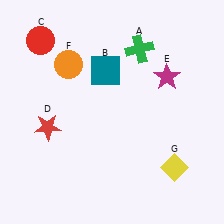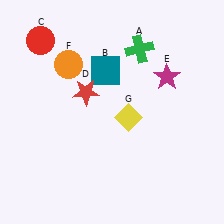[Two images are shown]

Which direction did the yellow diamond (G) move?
The yellow diamond (G) moved up.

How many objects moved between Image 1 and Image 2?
2 objects moved between the two images.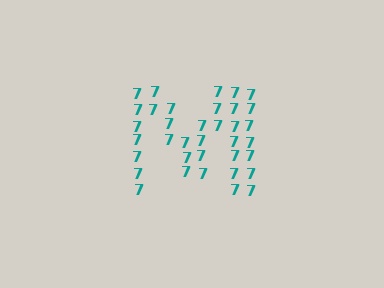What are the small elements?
The small elements are digit 7's.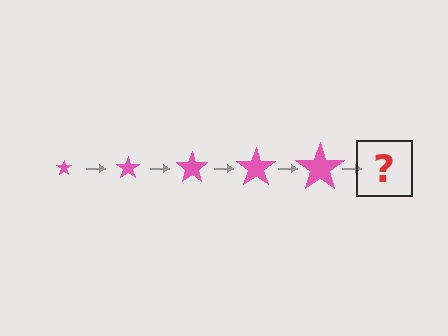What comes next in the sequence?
The next element should be a pink star, larger than the previous one.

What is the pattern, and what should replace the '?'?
The pattern is that the star gets progressively larger each step. The '?' should be a pink star, larger than the previous one.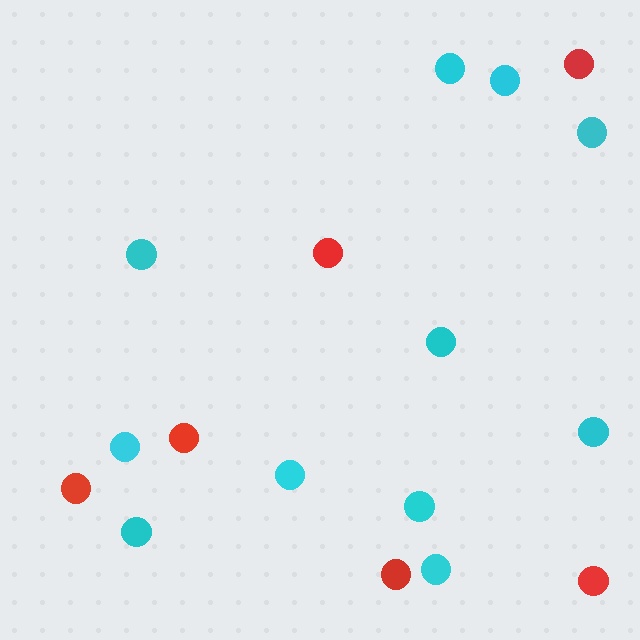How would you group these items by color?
There are 2 groups: one group of red circles (6) and one group of cyan circles (11).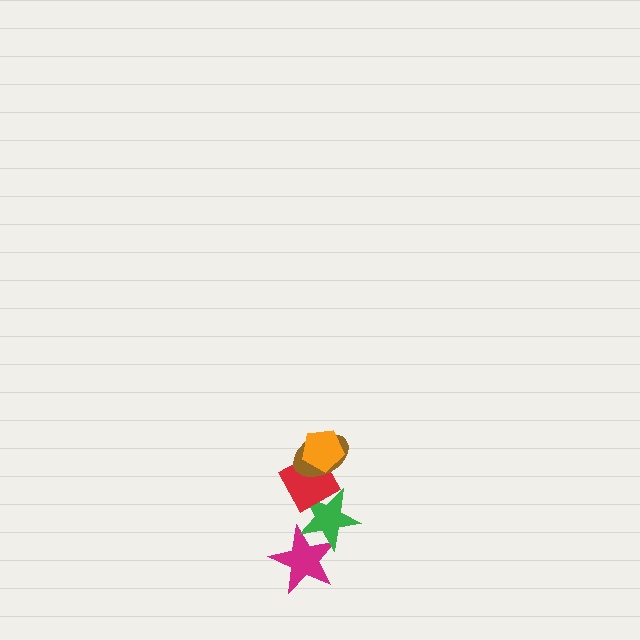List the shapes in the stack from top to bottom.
From top to bottom: the orange pentagon, the brown ellipse, the red diamond, the green star, the magenta star.